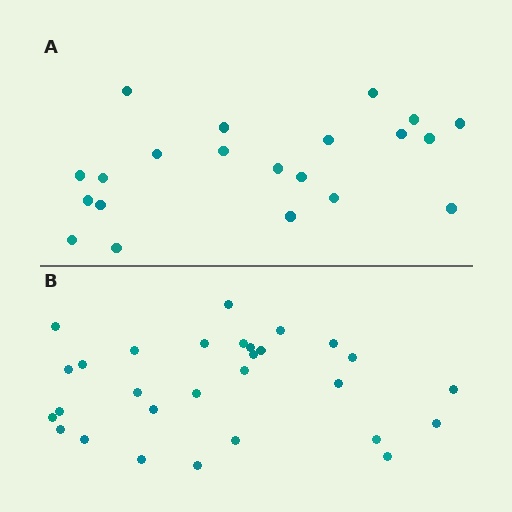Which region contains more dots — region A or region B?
Region B (the bottom region) has more dots.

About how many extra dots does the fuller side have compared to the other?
Region B has roughly 8 or so more dots than region A.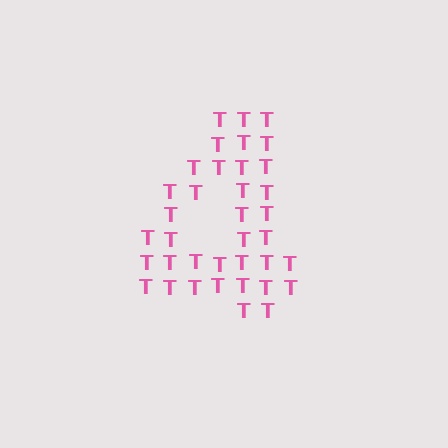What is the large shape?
The large shape is the digit 4.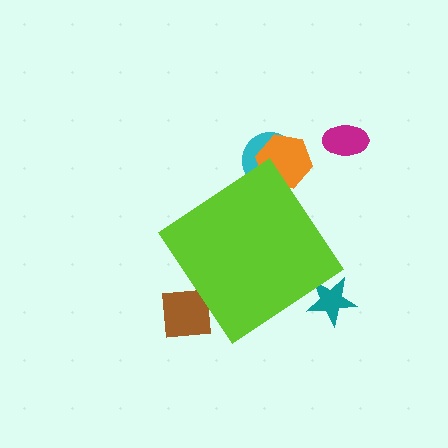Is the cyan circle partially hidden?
Yes, the cyan circle is partially hidden behind the lime diamond.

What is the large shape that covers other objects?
A lime diamond.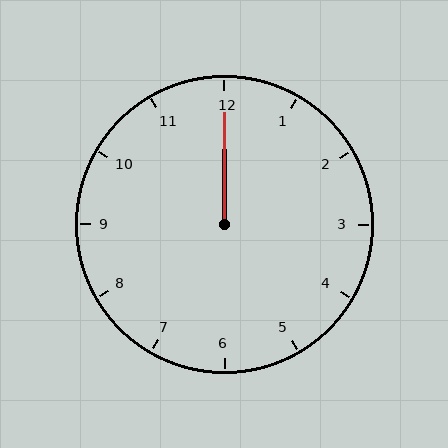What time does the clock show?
12:00.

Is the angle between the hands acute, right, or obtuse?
It is acute.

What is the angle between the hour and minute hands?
Approximately 0 degrees.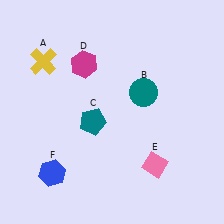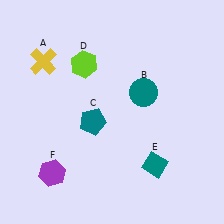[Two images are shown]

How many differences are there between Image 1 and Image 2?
There are 3 differences between the two images.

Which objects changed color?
D changed from magenta to lime. E changed from pink to teal. F changed from blue to purple.